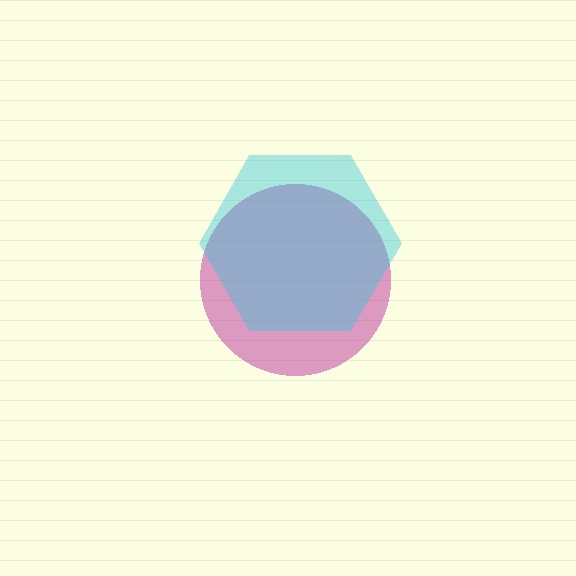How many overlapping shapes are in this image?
There are 2 overlapping shapes in the image.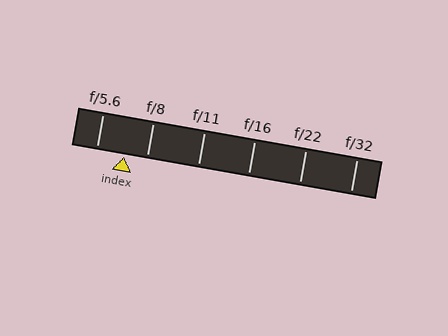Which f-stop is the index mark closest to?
The index mark is closest to f/8.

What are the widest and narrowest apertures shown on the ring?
The widest aperture shown is f/5.6 and the narrowest is f/32.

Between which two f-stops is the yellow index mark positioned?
The index mark is between f/5.6 and f/8.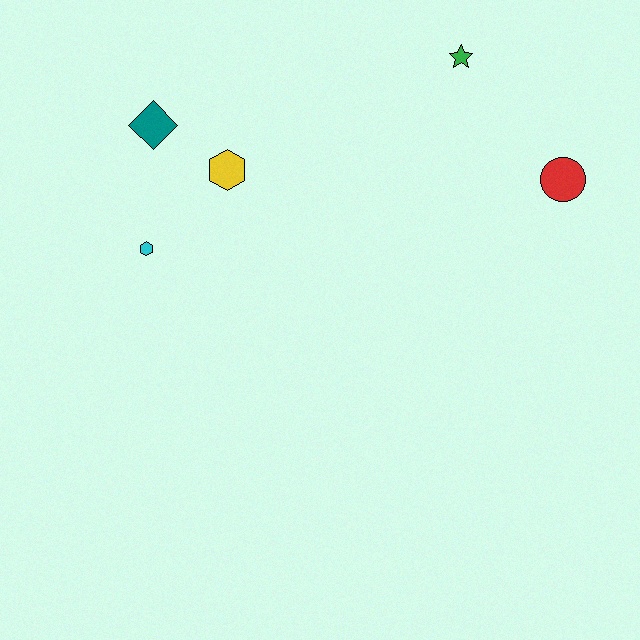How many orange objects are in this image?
There are no orange objects.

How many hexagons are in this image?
There are 2 hexagons.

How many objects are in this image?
There are 5 objects.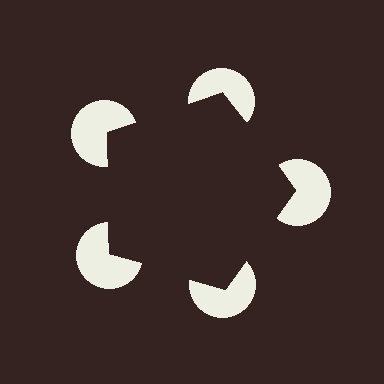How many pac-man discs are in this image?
There are 5 — one at each vertex of the illusory pentagon.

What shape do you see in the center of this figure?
An illusory pentagon — its edges are inferred from the aligned wedge cuts in the pac-man discs, not physically drawn.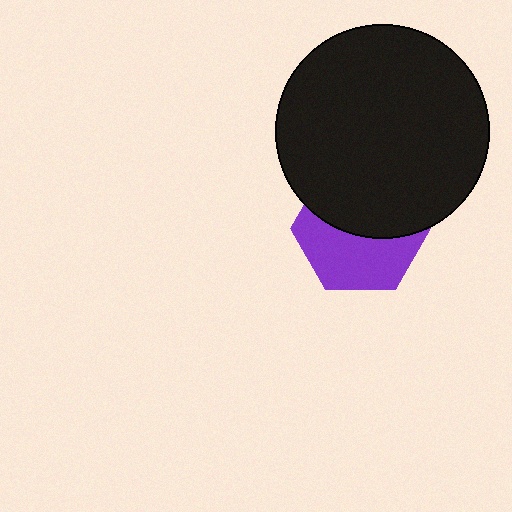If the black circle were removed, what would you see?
You would see the complete purple hexagon.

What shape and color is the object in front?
The object in front is a black circle.